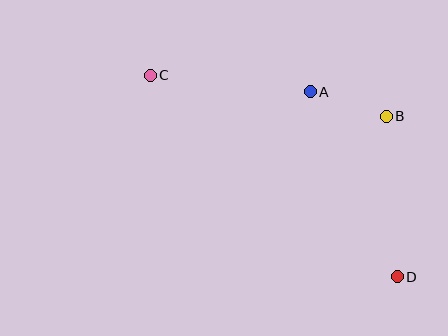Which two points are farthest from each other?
Points C and D are farthest from each other.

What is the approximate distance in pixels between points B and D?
The distance between B and D is approximately 161 pixels.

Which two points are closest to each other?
Points A and B are closest to each other.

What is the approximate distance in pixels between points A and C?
The distance between A and C is approximately 161 pixels.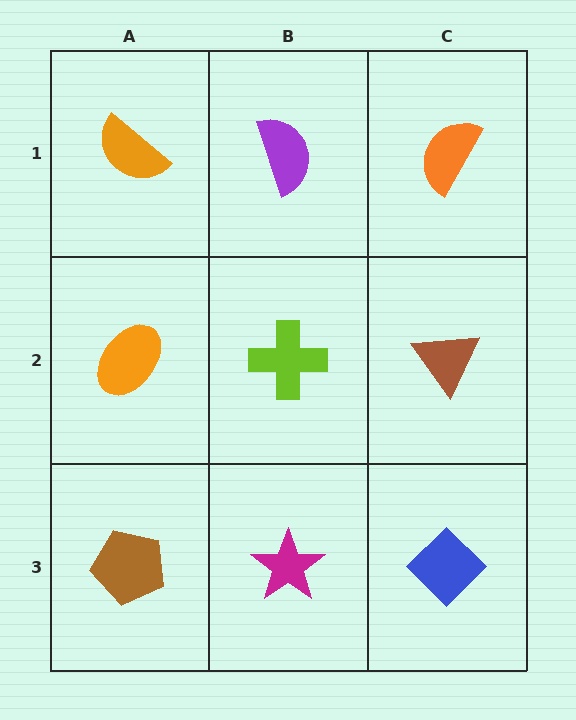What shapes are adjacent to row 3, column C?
A brown triangle (row 2, column C), a magenta star (row 3, column B).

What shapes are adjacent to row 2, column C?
An orange semicircle (row 1, column C), a blue diamond (row 3, column C), a lime cross (row 2, column B).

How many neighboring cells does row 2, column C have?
3.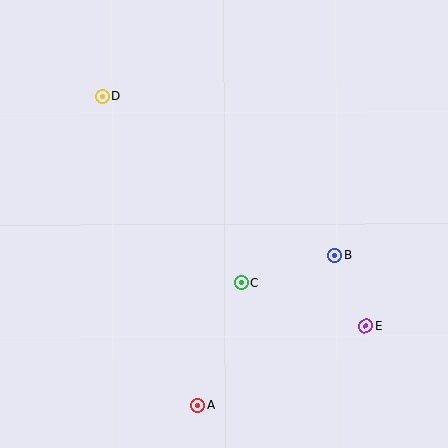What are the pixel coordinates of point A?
Point A is at (197, 405).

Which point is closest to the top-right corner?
Point B is closest to the top-right corner.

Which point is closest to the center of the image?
Point C at (242, 283) is closest to the center.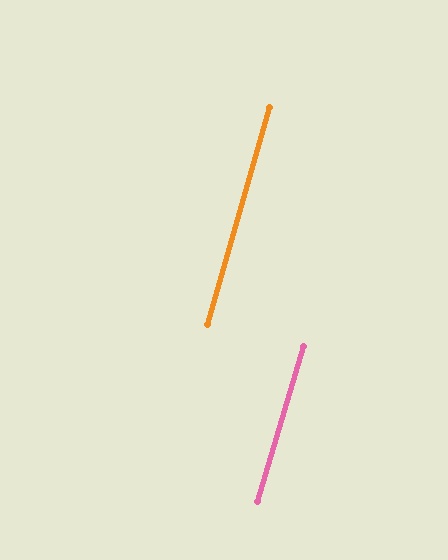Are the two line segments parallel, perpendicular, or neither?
Parallel — their directions differ by only 0.3°.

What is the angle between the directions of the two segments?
Approximately 0 degrees.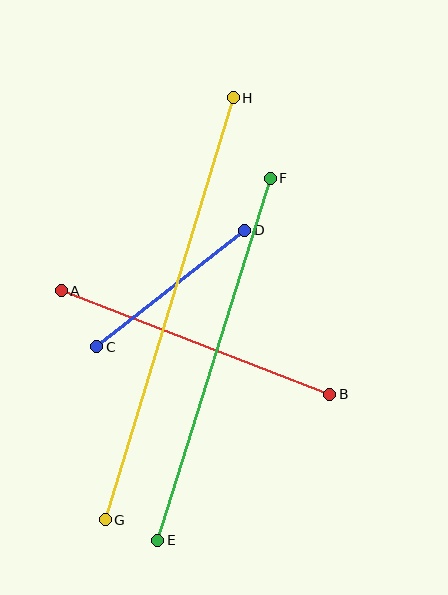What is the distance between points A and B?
The distance is approximately 288 pixels.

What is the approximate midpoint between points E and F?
The midpoint is at approximately (214, 359) pixels.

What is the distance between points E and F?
The distance is approximately 379 pixels.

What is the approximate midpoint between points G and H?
The midpoint is at approximately (169, 309) pixels.